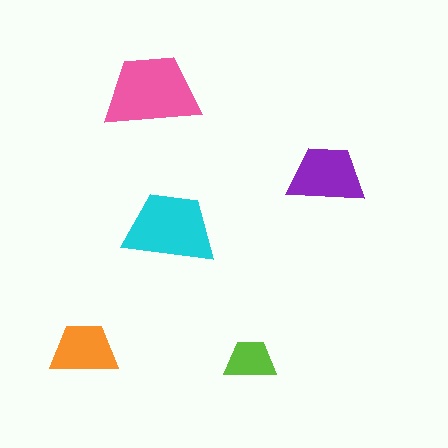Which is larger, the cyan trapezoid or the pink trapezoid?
The pink one.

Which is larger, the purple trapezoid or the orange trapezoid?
The purple one.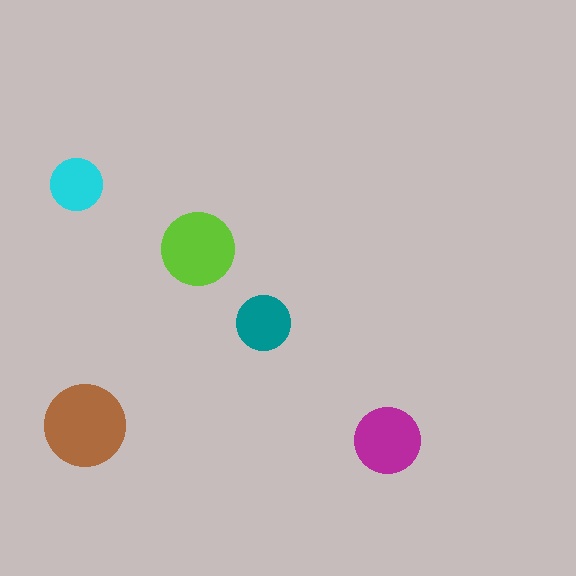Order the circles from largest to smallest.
the brown one, the lime one, the magenta one, the teal one, the cyan one.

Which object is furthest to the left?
The cyan circle is leftmost.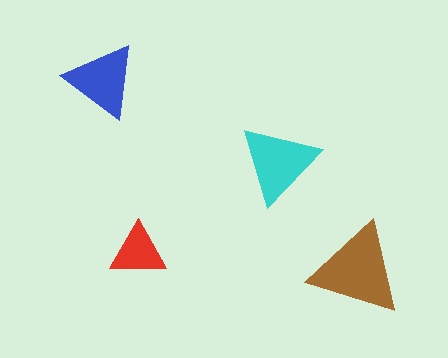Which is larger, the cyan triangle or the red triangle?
The cyan one.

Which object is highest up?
The blue triangle is topmost.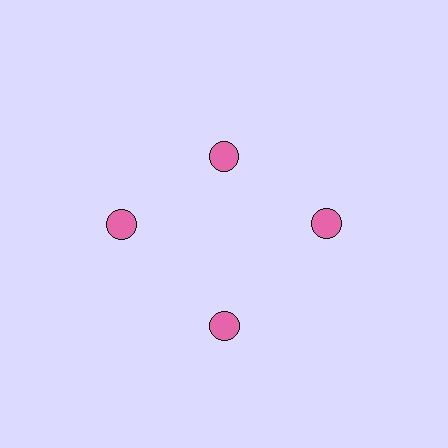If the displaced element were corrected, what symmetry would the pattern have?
It would have 4-fold rotational symmetry — the pattern would map onto itself every 90 degrees.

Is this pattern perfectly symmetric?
No. The 4 pink circles are arranged in a ring, but one element near the 12 o'clock position is pulled inward toward the center, breaking the 4-fold rotational symmetry.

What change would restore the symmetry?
The symmetry would be restored by moving it outward, back onto the ring so that all 4 circles sit at equal angles and equal distance from the center.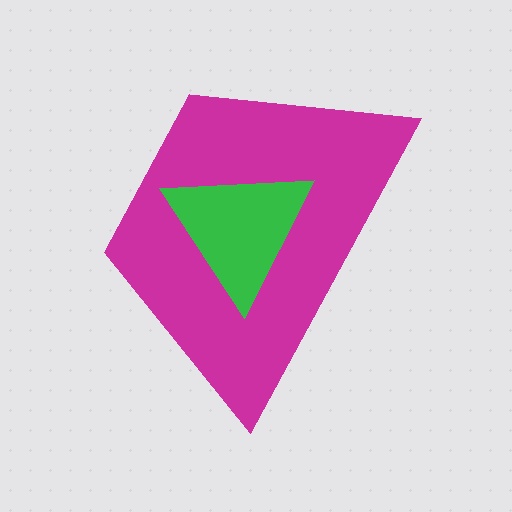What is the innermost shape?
The green triangle.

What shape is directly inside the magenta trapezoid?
The green triangle.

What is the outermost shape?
The magenta trapezoid.